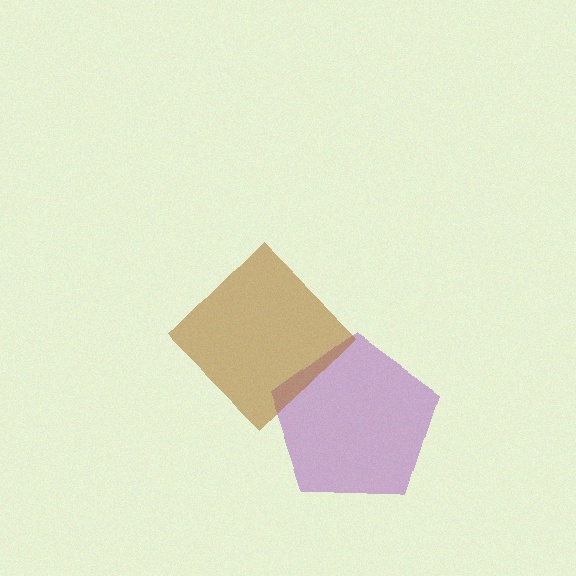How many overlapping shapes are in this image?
There are 2 overlapping shapes in the image.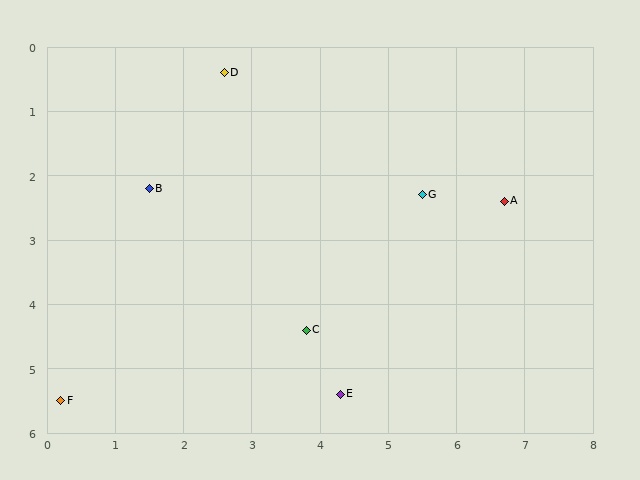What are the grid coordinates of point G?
Point G is at approximately (5.5, 2.3).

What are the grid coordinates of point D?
Point D is at approximately (2.6, 0.4).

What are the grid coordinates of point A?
Point A is at approximately (6.7, 2.4).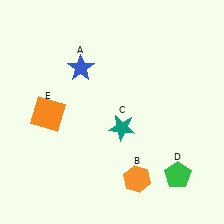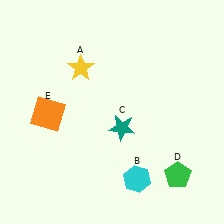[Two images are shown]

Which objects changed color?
A changed from blue to yellow. B changed from orange to cyan.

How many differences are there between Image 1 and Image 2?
There are 2 differences between the two images.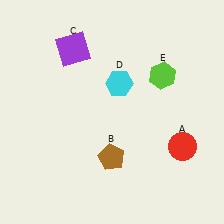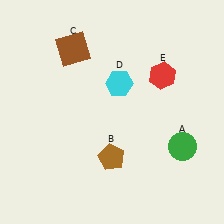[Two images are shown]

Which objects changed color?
A changed from red to green. C changed from purple to brown. E changed from lime to red.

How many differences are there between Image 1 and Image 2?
There are 3 differences between the two images.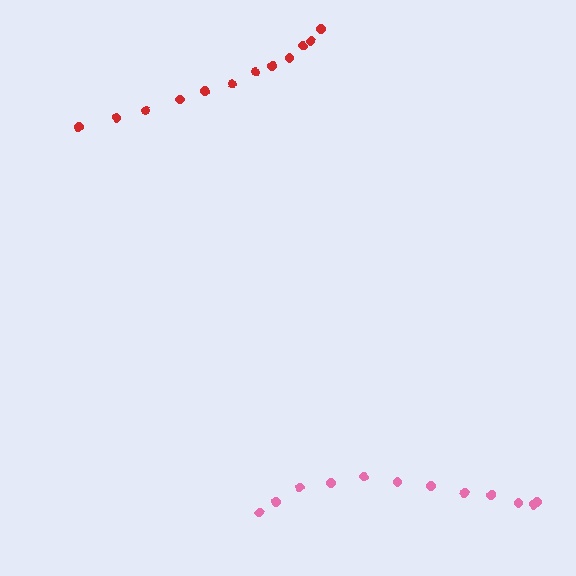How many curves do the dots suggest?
There are 2 distinct paths.